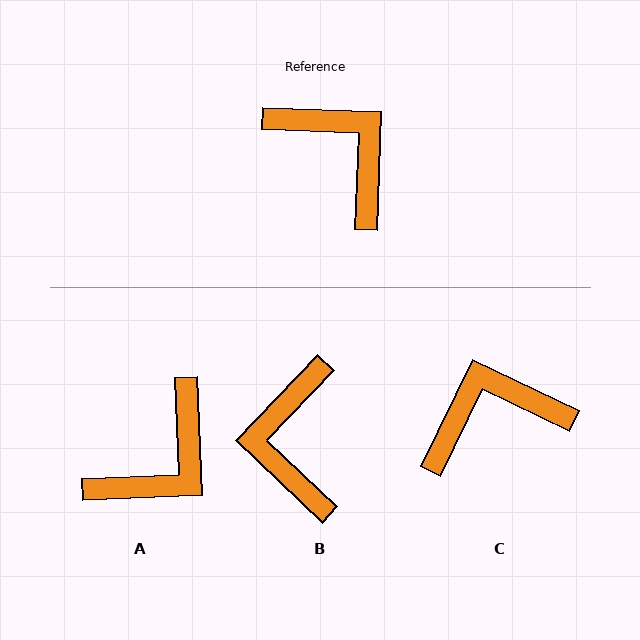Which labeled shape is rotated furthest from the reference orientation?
B, about 139 degrees away.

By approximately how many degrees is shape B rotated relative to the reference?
Approximately 139 degrees counter-clockwise.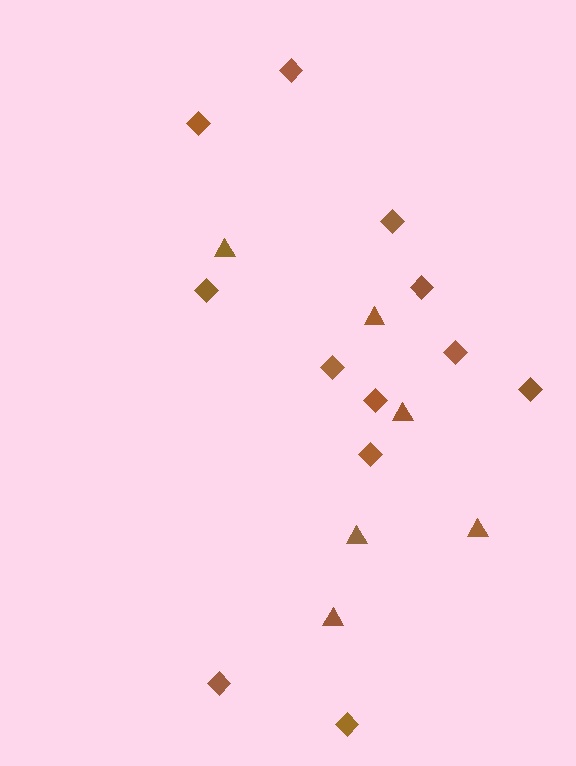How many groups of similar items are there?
There are 2 groups: one group of diamonds (12) and one group of triangles (6).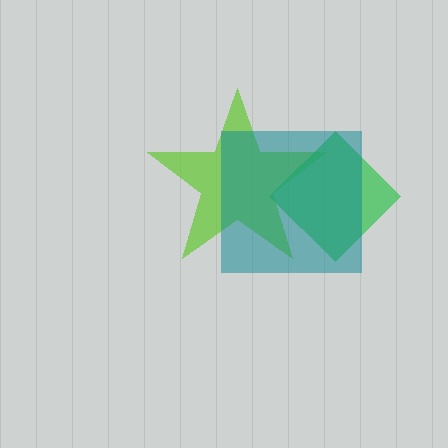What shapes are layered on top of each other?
The layered shapes are: a lime star, a green diamond, a teal square.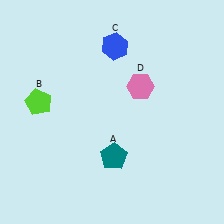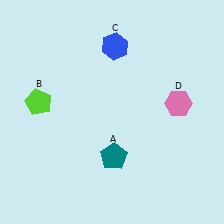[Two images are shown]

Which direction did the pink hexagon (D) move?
The pink hexagon (D) moved right.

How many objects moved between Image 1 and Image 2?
1 object moved between the two images.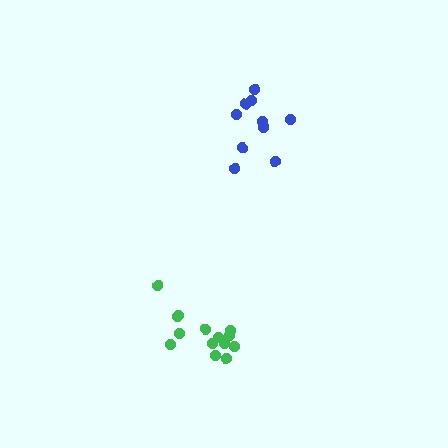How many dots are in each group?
Group 1: 14 dots, Group 2: 10 dots (24 total).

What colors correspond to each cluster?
The clusters are colored: green, blue.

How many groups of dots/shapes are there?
There are 2 groups.